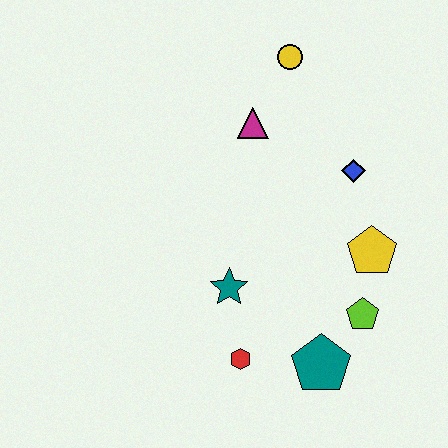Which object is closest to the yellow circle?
The magenta triangle is closest to the yellow circle.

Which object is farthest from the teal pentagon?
The yellow circle is farthest from the teal pentagon.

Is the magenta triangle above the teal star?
Yes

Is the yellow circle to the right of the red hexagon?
Yes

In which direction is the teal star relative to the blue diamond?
The teal star is to the left of the blue diamond.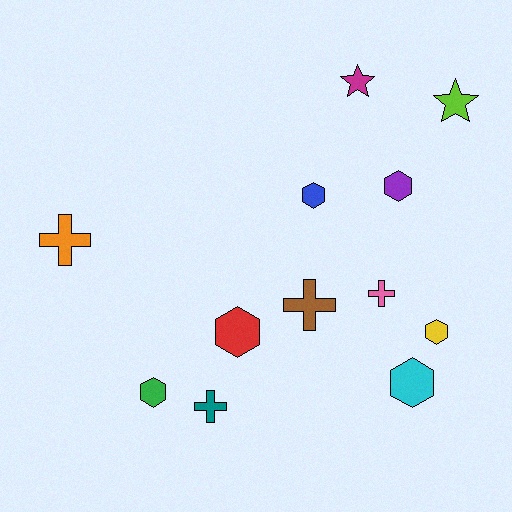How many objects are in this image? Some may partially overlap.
There are 12 objects.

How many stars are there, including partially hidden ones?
There are 2 stars.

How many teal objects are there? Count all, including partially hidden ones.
There is 1 teal object.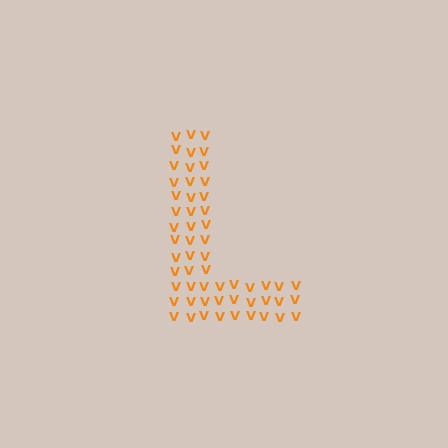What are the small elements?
The small elements are letter V's.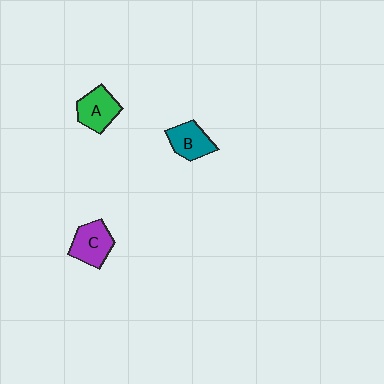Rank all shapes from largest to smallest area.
From largest to smallest: C (purple), A (green), B (teal).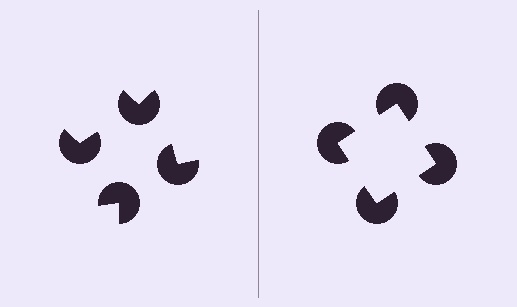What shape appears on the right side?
An illusory square.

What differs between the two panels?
The pac-man discs are positioned identically on both sides; only the wedge orientations differ. On the right they align to a square; on the left they are misaligned.